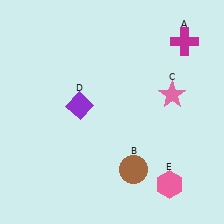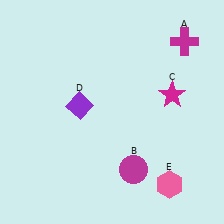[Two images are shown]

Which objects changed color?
B changed from brown to magenta. C changed from pink to magenta.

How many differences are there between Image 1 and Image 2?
There are 2 differences between the two images.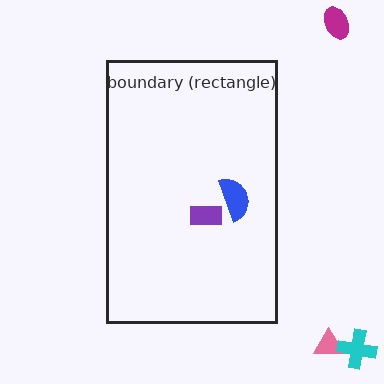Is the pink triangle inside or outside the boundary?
Outside.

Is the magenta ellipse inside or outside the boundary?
Outside.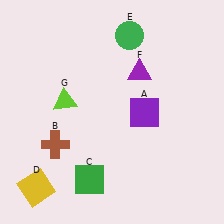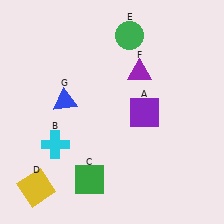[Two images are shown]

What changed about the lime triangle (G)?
In Image 1, G is lime. In Image 2, it changed to blue.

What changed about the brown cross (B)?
In Image 1, B is brown. In Image 2, it changed to cyan.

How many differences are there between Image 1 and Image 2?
There are 2 differences between the two images.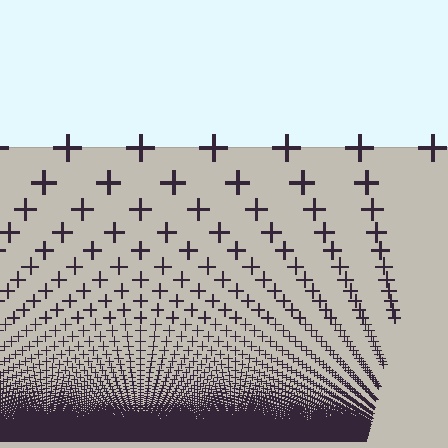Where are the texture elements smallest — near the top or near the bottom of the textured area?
Near the bottom.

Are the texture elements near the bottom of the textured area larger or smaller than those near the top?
Smaller. The gradient is inverted — elements near the bottom are smaller and denser.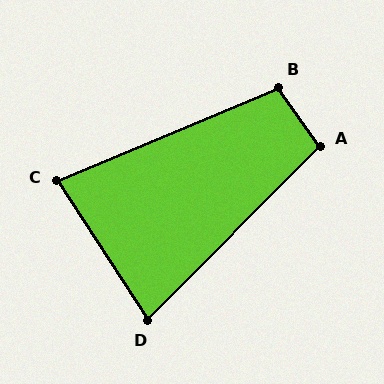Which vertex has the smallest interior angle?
D, at approximately 78 degrees.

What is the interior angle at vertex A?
Approximately 100 degrees (obtuse).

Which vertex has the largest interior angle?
B, at approximately 102 degrees.